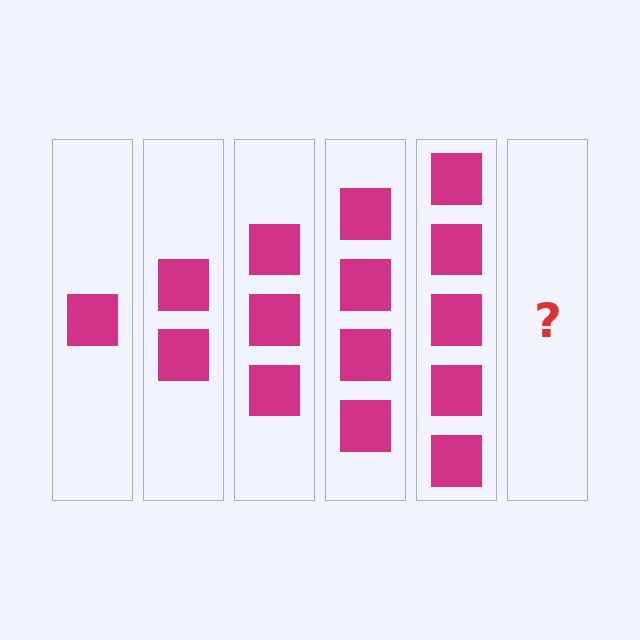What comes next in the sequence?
The next element should be 6 squares.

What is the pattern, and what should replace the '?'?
The pattern is that each step adds one more square. The '?' should be 6 squares.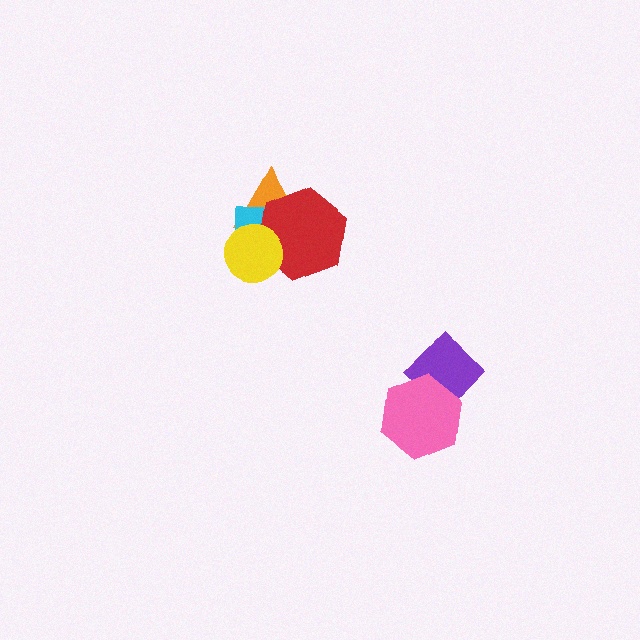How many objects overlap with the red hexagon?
3 objects overlap with the red hexagon.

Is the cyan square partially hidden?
Yes, it is partially covered by another shape.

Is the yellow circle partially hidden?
No, no other shape covers it.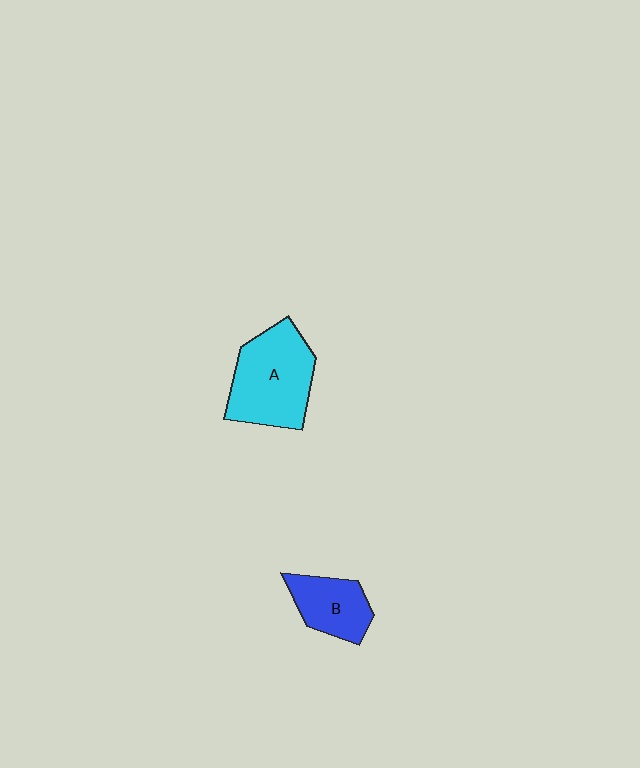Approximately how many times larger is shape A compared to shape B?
Approximately 1.7 times.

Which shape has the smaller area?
Shape B (blue).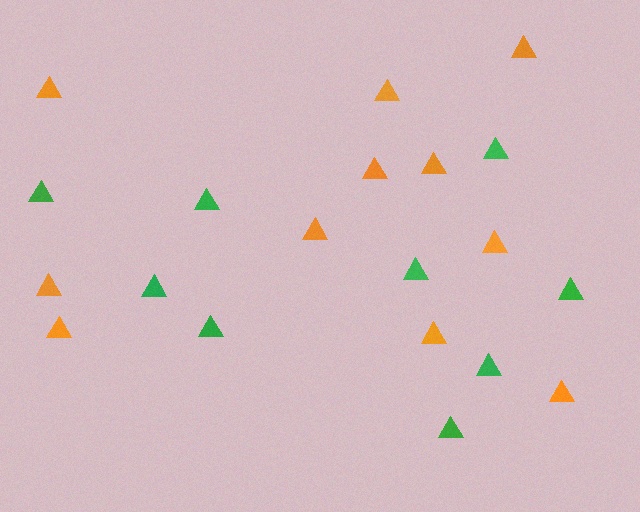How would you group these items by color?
There are 2 groups: one group of orange triangles (11) and one group of green triangles (9).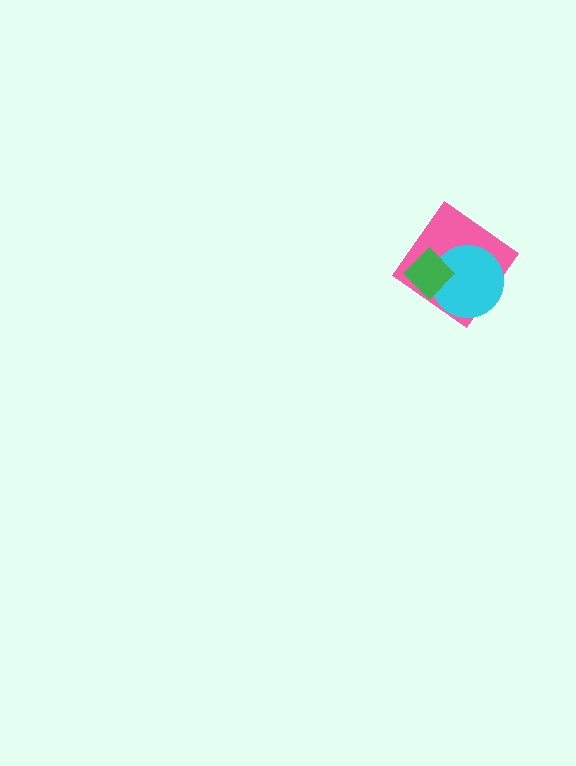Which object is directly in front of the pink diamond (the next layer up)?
The cyan circle is directly in front of the pink diamond.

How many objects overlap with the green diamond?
2 objects overlap with the green diamond.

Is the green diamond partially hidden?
No, no other shape covers it.